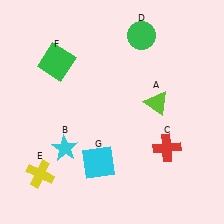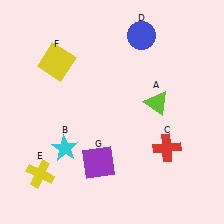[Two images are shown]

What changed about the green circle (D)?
In Image 1, D is green. In Image 2, it changed to blue.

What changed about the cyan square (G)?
In Image 1, G is cyan. In Image 2, it changed to purple.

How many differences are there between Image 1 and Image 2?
There are 3 differences between the two images.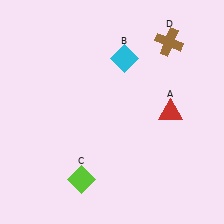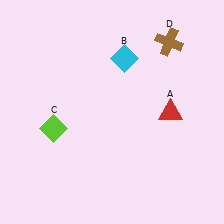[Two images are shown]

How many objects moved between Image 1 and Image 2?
1 object moved between the two images.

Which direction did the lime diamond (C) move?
The lime diamond (C) moved up.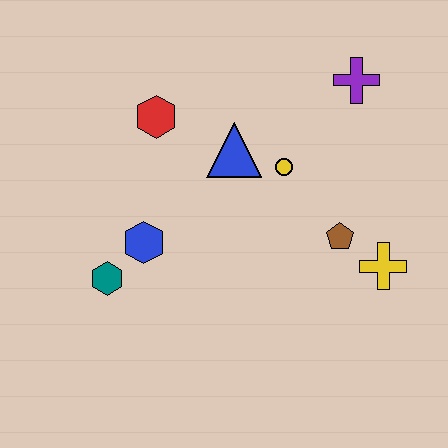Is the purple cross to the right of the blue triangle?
Yes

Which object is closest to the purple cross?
The yellow circle is closest to the purple cross.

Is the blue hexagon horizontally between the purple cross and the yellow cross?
No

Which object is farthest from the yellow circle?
The teal hexagon is farthest from the yellow circle.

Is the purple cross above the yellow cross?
Yes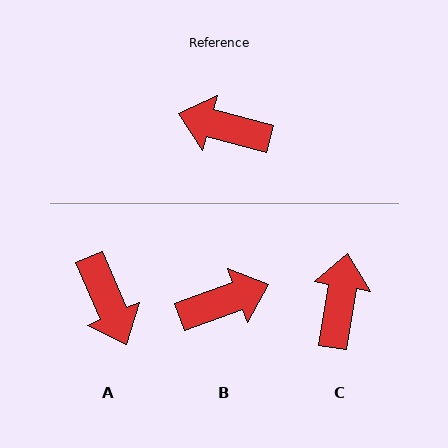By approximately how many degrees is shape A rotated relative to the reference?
Approximately 129 degrees counter-clockwise.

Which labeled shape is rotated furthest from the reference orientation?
B, about 145 degrees away.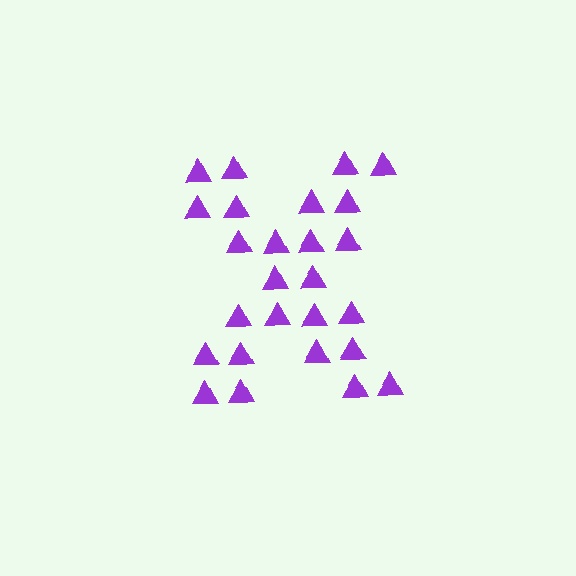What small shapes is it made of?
It is made of small triangles.